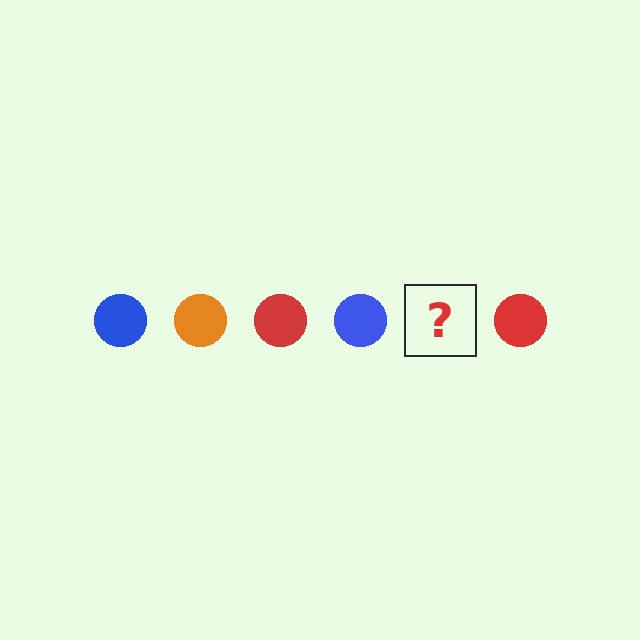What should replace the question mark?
The question mark should be replaced with an orange circle.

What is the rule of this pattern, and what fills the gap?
The rule is that the pattern cycles through blue, orange, red circles. The gap should be filled with an orange circle.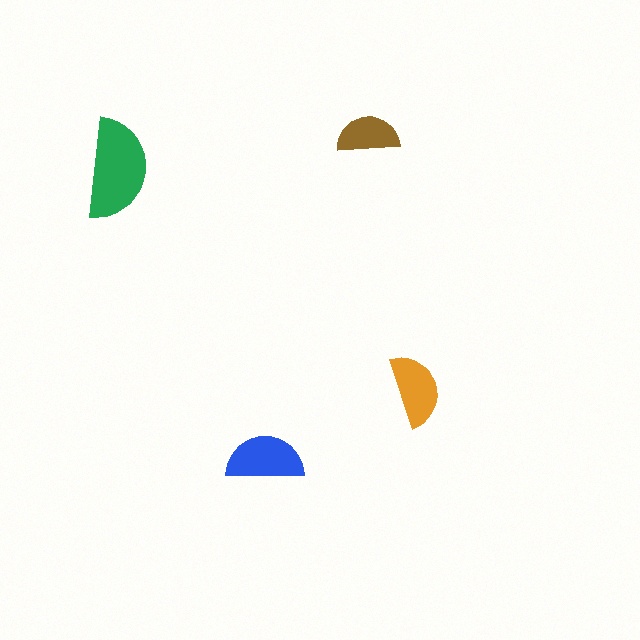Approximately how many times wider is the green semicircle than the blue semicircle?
About 1.5 times wider.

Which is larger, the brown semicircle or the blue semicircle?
The blue one.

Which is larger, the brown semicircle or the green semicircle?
The green one.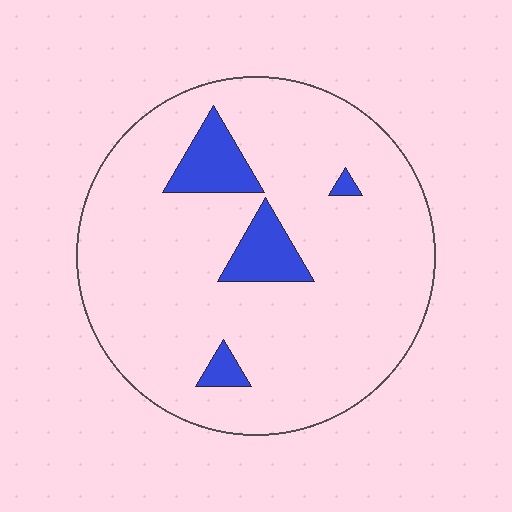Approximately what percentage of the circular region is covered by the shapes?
Approximately 10%.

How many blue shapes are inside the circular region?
4.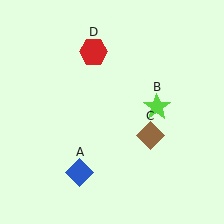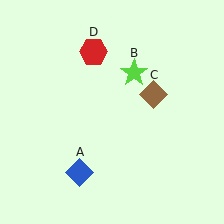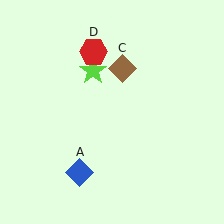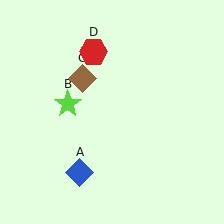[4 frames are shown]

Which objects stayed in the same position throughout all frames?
Blue diamond (object A) and red hexagon (object D) remained stationary.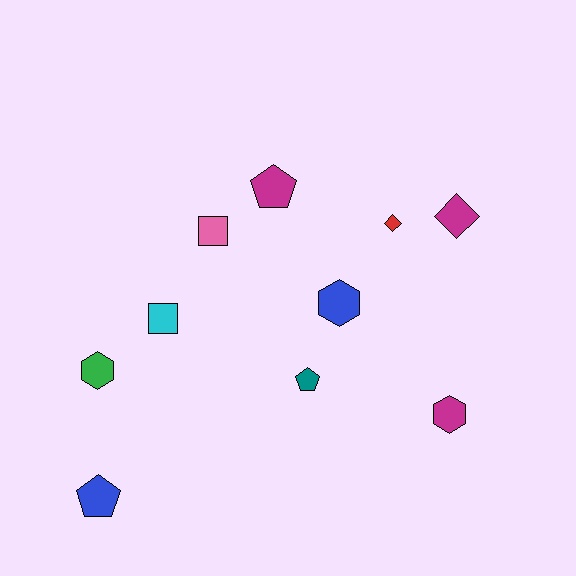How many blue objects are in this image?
There are 2 blue objects.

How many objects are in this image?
There are 10 objects.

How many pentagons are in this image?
There are 3 pentagons.